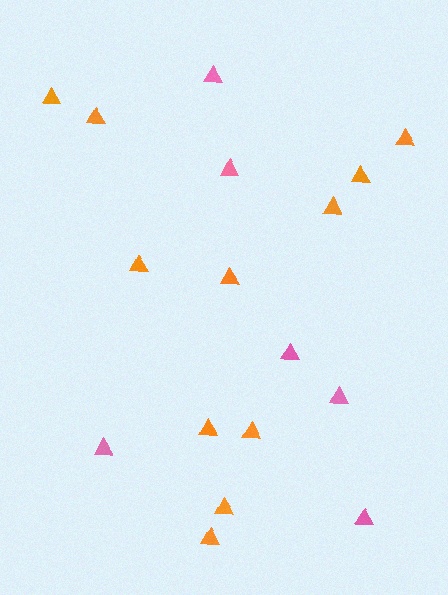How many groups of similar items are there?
There are 2 groups: one group of pink triangles (6) and one group of orange triangles (11).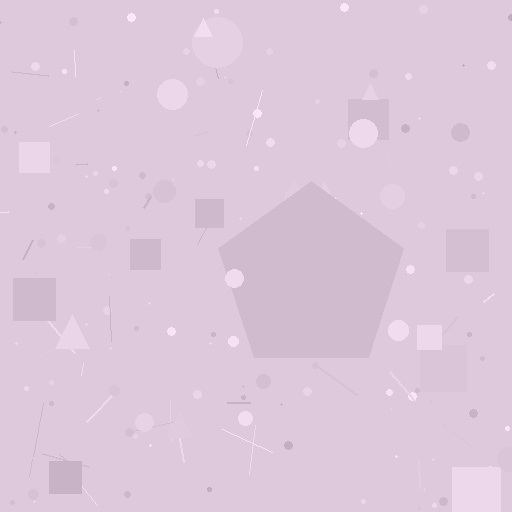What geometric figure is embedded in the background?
A pentagon is embedded in the background.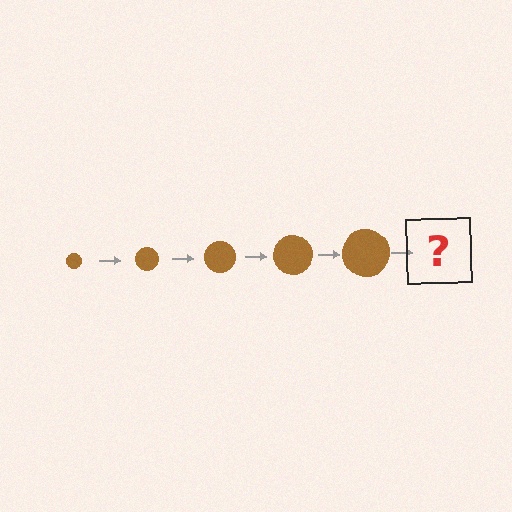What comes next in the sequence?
The next element should be a brown circle, larger than the previous one.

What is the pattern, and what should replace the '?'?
The pattern is that the circle gets progressively larger each step. The '?' should be a brown circle, larger than the previous one.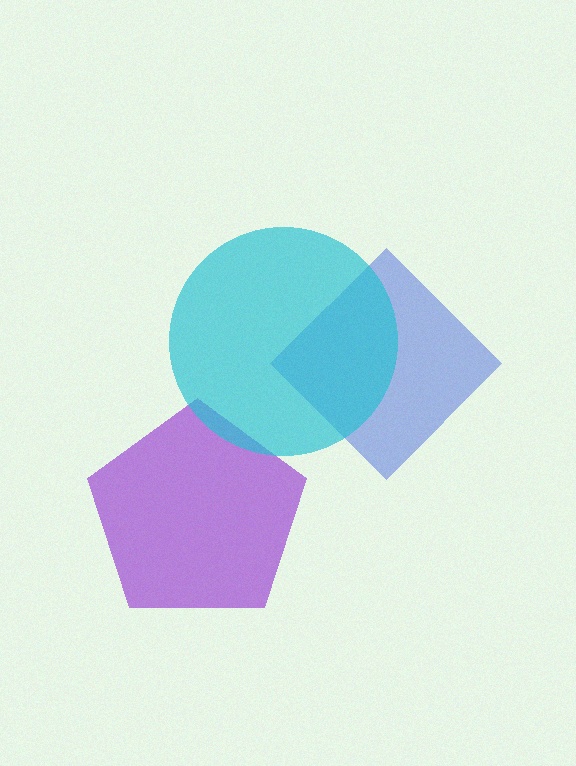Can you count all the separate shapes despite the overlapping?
Yes, there are 3 separate shapes.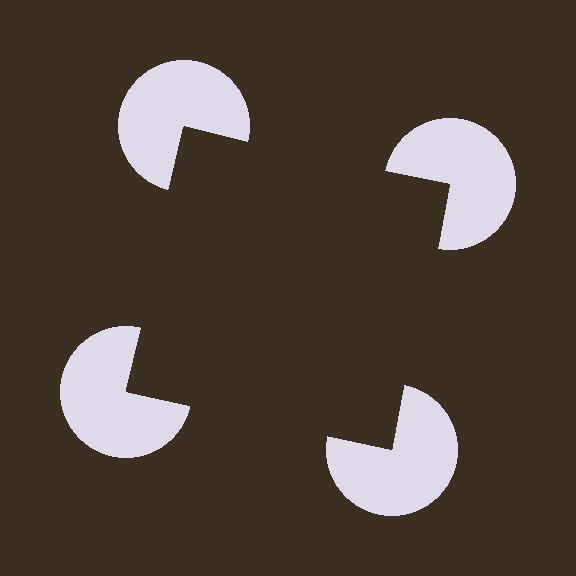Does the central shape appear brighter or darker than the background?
It typically appears slightly darker than the background, even though no actual brightness change is drawn.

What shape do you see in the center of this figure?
An illusory square — its edges are inferred from the aligned wedge cuts in the pac-man discs, not physically drawn.